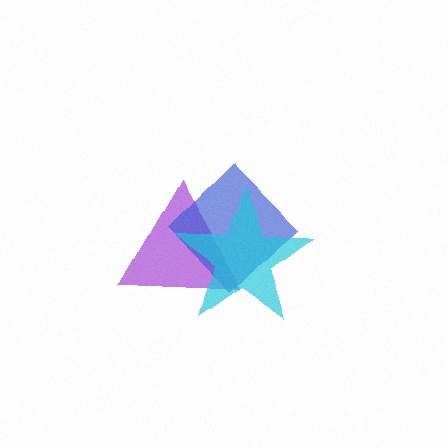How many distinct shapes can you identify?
There are 3 distinct shapes: a purple triangle, a blue diamond, a cyan star.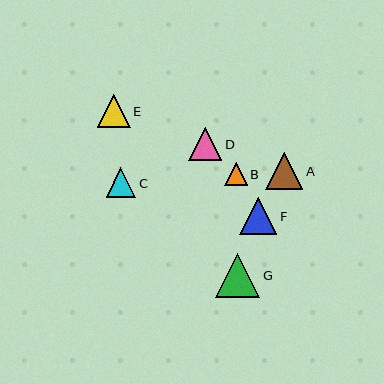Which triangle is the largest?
Triangle G is the largest with a size of approximately 45 pixels.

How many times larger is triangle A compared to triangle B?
Triangle A is approximately 1.6 times the size of triangle B.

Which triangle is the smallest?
Triangle B is the smallest with a size of approximately 23 pixels.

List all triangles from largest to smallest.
From largest to smallest: G, A, F, E, D, C, B.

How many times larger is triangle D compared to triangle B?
Triangle D is approximately 1.5 times the size of triangle B.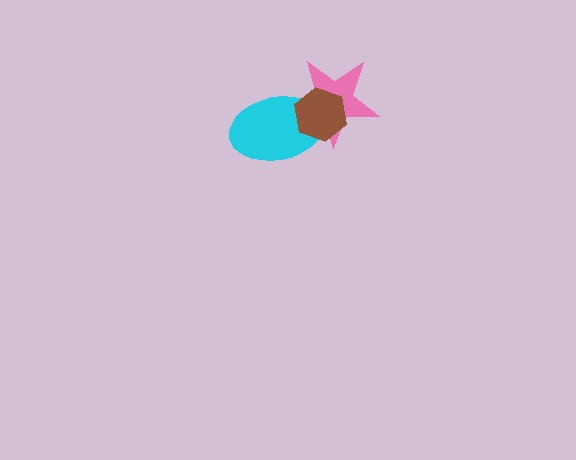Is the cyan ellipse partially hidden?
Yes, it is partially covered by another shape.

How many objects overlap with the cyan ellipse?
2 objects overlap with the cyan ellipse.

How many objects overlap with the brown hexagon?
2 objects overlap with the brown hexagon.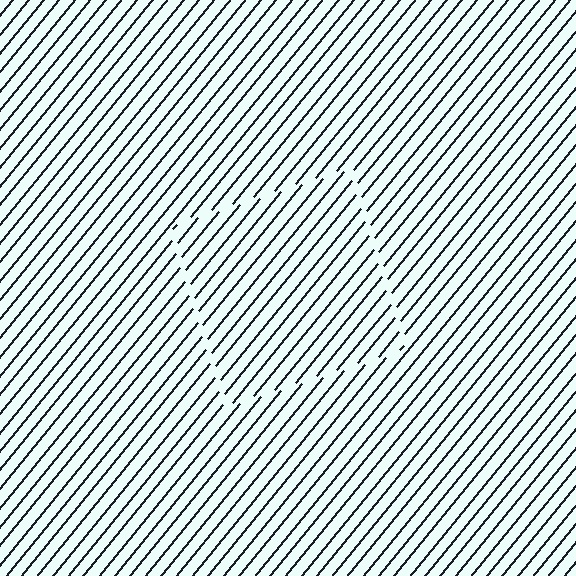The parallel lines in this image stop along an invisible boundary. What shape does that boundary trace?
An illusory square. The interior of the shape contains the same grating, shifted by half a period — the contour is defined by the phase discontinuity where line-ends from the inner and outer gratings abut.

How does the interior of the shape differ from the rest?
The interior of the shape contains the same grating, shifted by half a period — the contour is defined by the phase discontinuity where line-ends from the inner and outer gratings abut.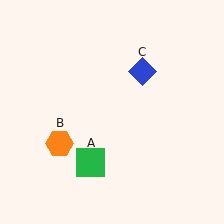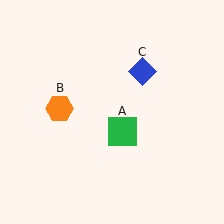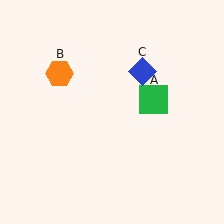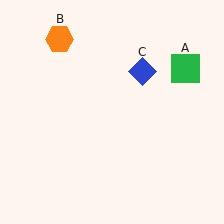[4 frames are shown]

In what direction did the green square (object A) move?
The green square (object A) moved up and to the right.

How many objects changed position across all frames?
2 objects changed position: green square (object A), orange hexagon (object B).